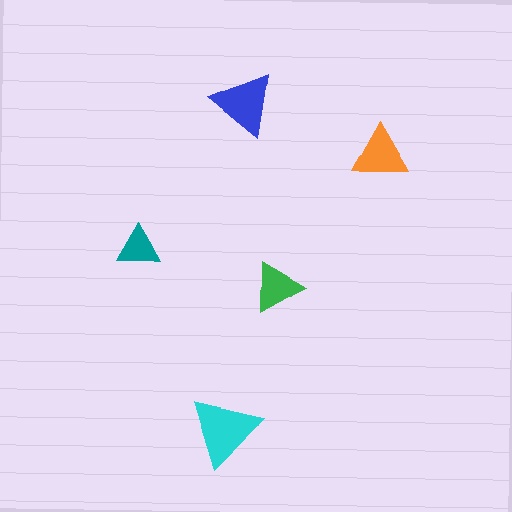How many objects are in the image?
There are 5 objects in the image.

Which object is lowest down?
The cyan triangle is bottommost.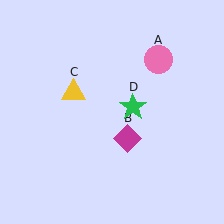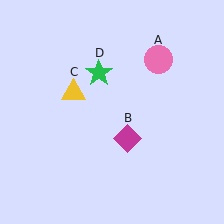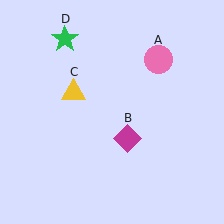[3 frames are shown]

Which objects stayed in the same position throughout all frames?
Pink circle (object A) and magenta diamond (object B) and yellow triangle (object C) remained stationary.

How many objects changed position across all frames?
1 object changed position: green star (object D).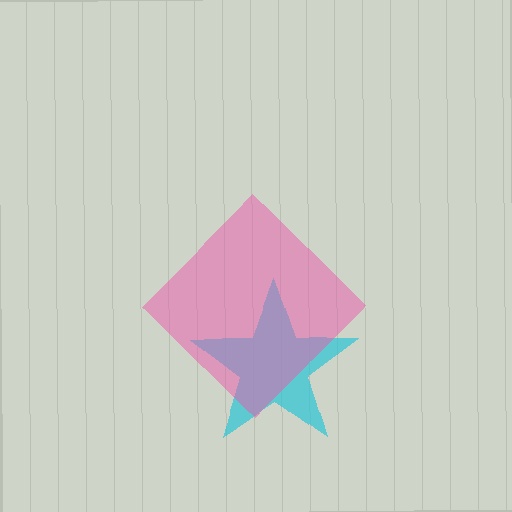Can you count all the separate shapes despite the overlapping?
Yes, there are 2 separate shapes.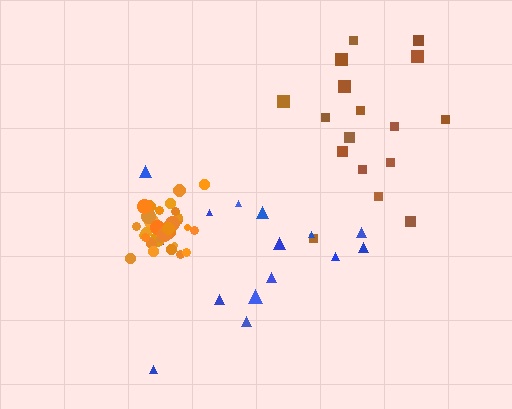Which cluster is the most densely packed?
Orange.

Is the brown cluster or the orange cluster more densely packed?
Orange.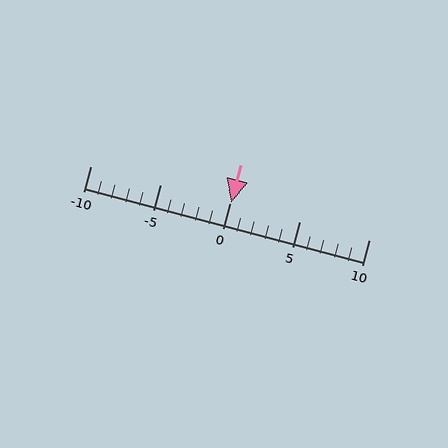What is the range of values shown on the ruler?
The ruler shows values from -10 to 10.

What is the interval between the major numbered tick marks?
The major tick marks are spaced 5 units apart.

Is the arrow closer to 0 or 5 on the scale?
The arrow is closer to 0.